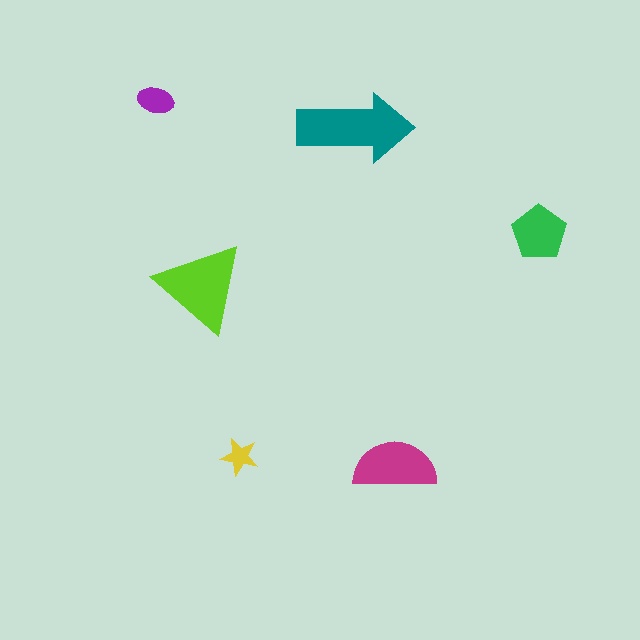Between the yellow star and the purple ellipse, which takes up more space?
The purple ellipse.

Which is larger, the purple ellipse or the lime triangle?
The lime triangle.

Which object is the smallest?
The yellow star.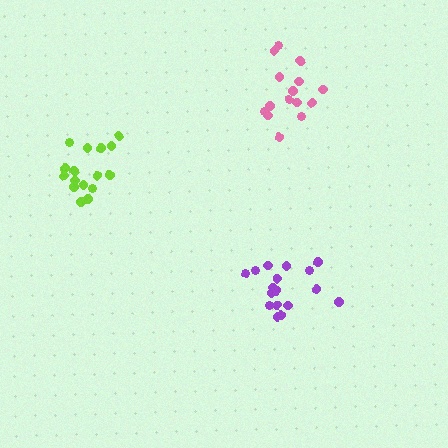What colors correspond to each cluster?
The clusters are colored: lime, purple, pink.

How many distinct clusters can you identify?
There are 3 distinct clusters.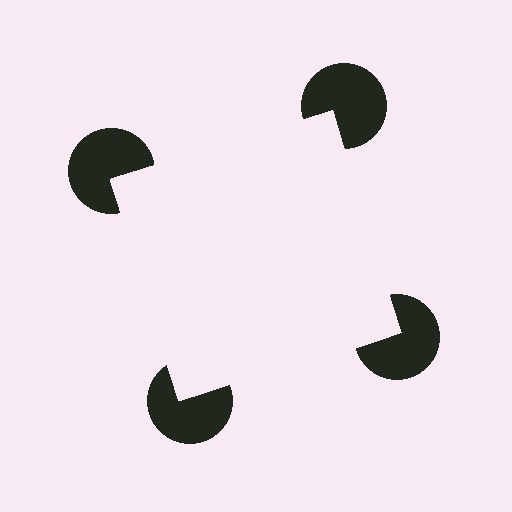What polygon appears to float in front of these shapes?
An illusory square — its edges are inferred from the aligned wedge cuts in the pac-man discs, not physically drawn.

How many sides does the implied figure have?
4 sides.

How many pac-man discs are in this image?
There are 4 — one at each vertex of the illusory square.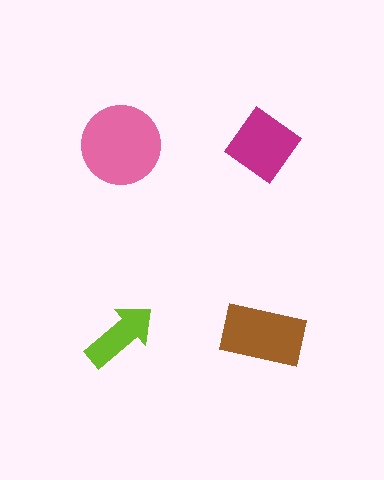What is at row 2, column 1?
A lime arrow.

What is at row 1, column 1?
A pink circle.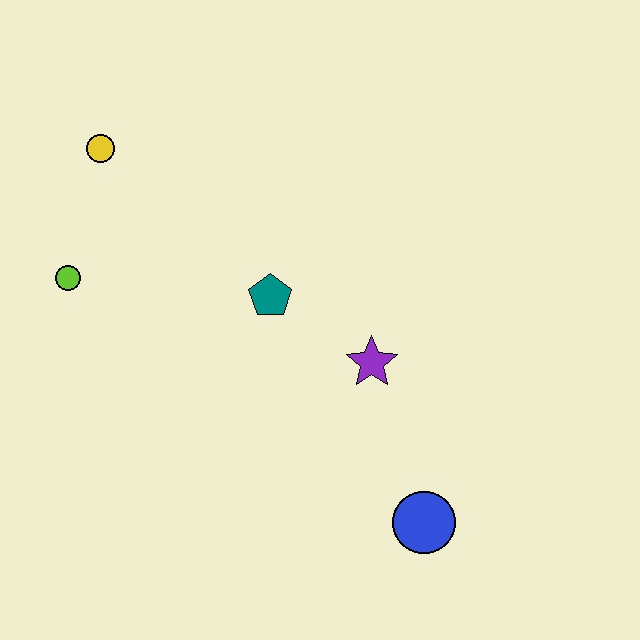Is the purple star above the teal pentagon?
No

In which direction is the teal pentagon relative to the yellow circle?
The teal pentagon is to the right of the yellow circle.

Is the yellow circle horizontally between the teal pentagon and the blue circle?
No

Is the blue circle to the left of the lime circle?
No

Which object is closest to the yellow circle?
The lime circle is closest to the yellow circle.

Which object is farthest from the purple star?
The yellow circle is farthest from the purple star.